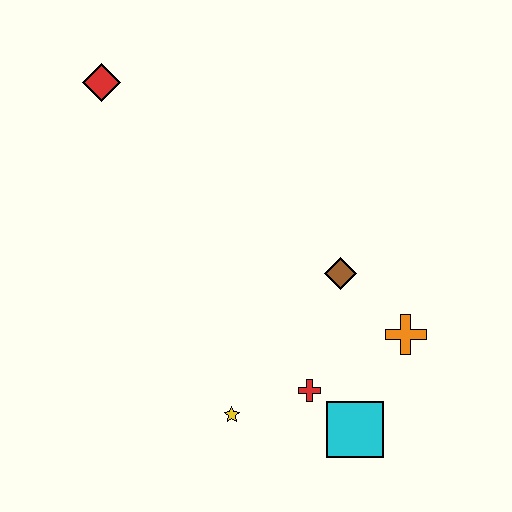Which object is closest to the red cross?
The cyan square is closest to the red cross.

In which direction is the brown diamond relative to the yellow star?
The brown diamond is above the yellow star.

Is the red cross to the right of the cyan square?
No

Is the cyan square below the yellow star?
Yes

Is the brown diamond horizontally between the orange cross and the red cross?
Yes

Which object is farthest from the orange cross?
The red diamond is farthest from the orange cross.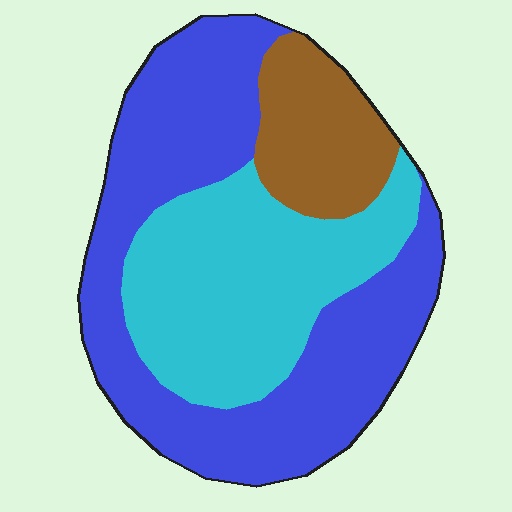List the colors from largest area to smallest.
From largest to smallest: blue, cyan, brown.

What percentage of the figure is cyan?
Cyan takes up about one third (1/3) of the figure.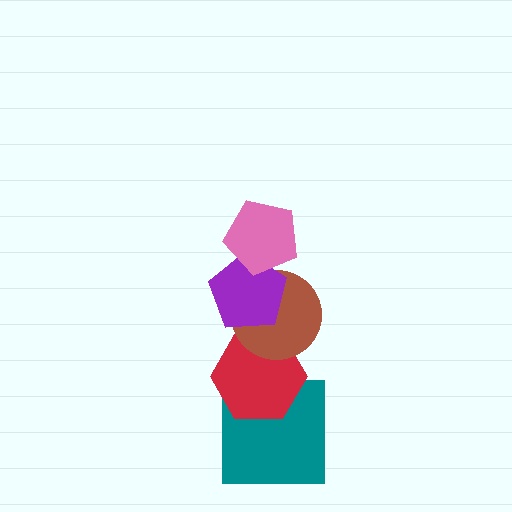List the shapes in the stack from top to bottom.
From top to bottom: the pink pentagon, the purple pentagon, the brown circle, the red hexagon, the teal square.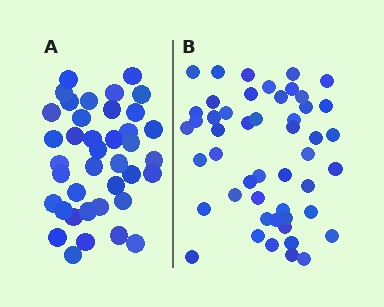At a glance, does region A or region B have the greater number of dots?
Region B (the right region) has more dots.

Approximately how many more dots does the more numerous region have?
Region B has roughly 10 or so more dots than region A.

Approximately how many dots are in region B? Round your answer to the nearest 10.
About 50 dots. (The exact count is 49, which rounds to 50.)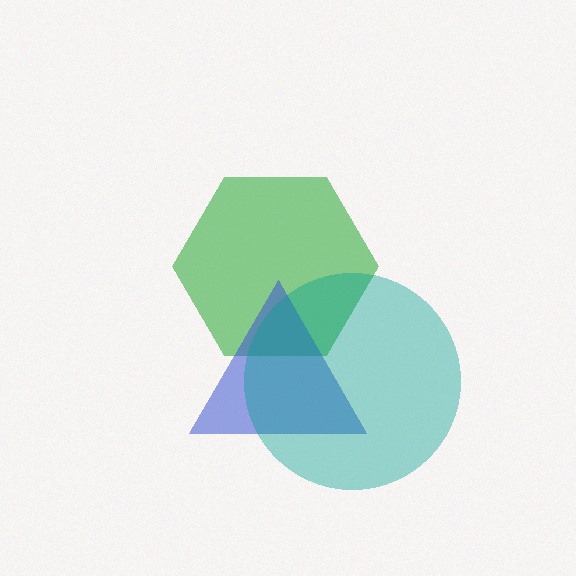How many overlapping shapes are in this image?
There are 3 overlapping shapes in the image.